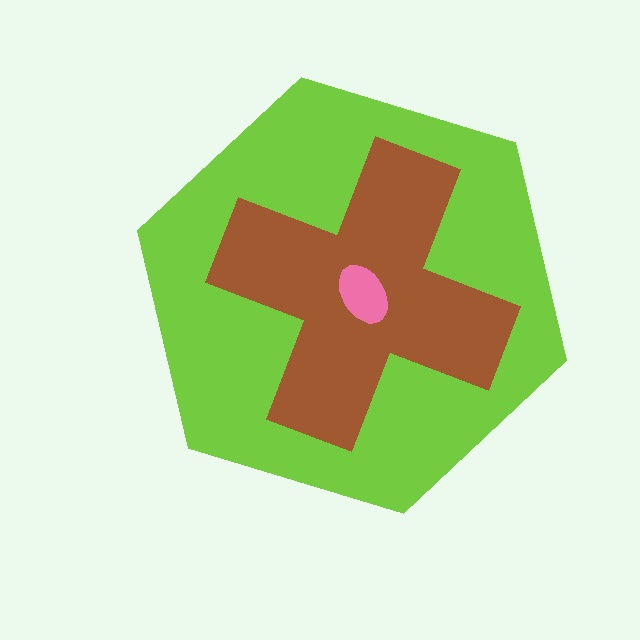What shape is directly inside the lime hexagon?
The brown cross.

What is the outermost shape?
The lime hexagon.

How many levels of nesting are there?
3.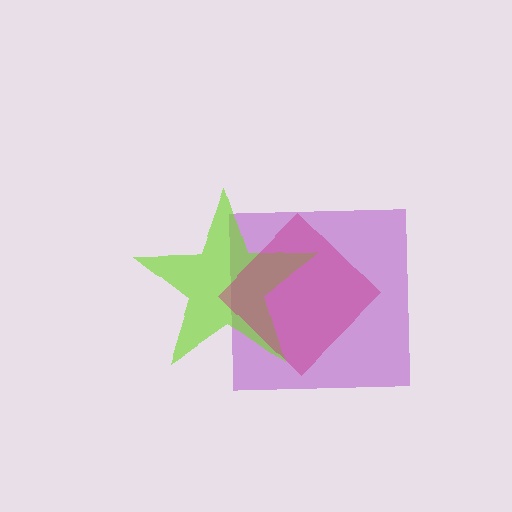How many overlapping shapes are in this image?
There are 3 overlapping shapes in the image.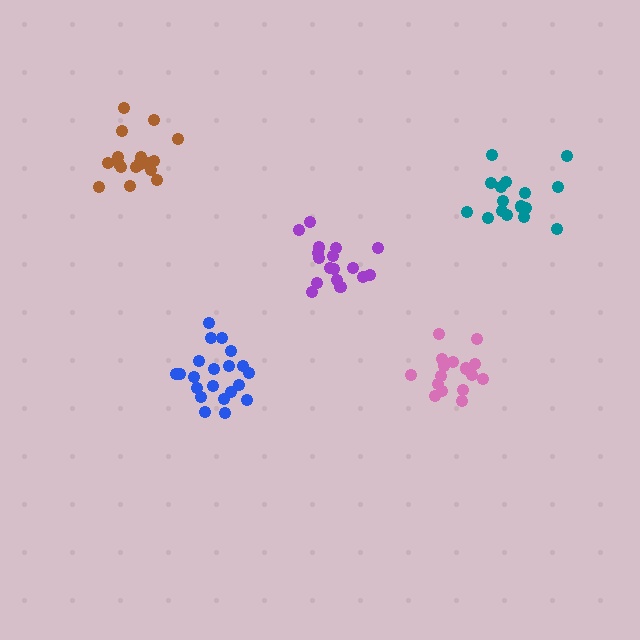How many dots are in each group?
Group 1: 21 dots, Group 2: 17 dots, Group 3: 17 dots, Group 4: 17 dots, Group 5: 18 dots (90 total).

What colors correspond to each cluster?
The clusters are colored: blue, pink, purple, teal, brown.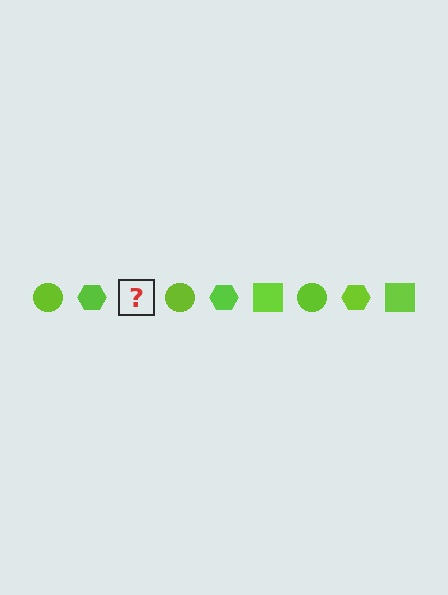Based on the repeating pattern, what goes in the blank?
The blank should be a lime square.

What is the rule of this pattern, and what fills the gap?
The rule is that the pattern cycles through circle, hexagon, square shapes in lime. The gap should be filled with a lime square.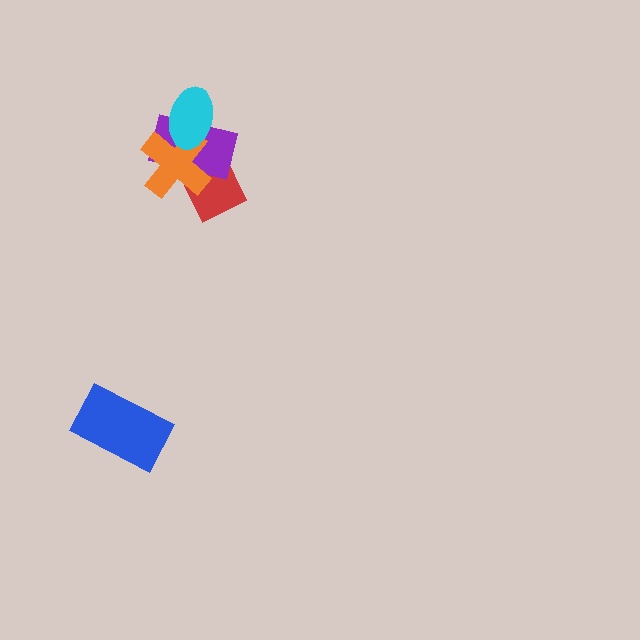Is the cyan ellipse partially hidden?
No, no other shape covers it.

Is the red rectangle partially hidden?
Yes, it is partially covered by another shape.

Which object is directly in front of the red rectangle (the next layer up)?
The purple rectangle is directly in front of the red rectangle.